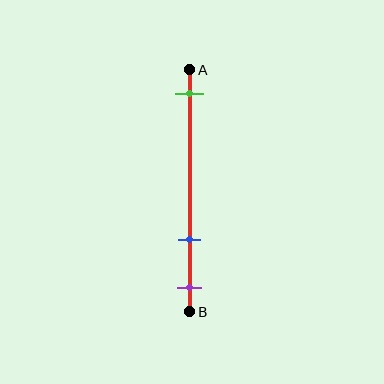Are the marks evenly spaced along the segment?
No, the marks are not evenly spaced.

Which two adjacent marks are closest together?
The blue and purple marks are the closest adjacent pair.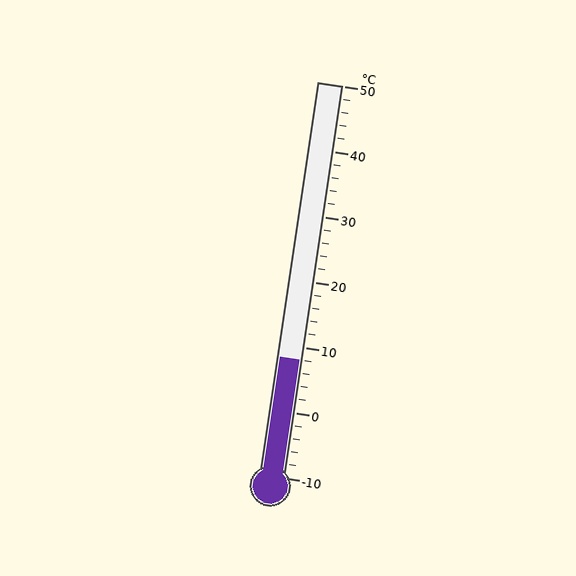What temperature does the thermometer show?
The thermometer shows approximately 8°C.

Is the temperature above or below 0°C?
The temperature is above 0°C.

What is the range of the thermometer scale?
The thermometer scale ranges from -10°C to 50°C.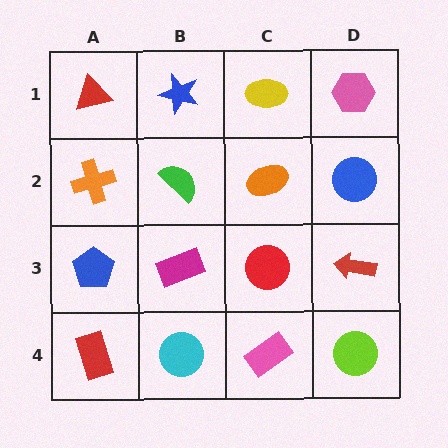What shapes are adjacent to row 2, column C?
A yellow ellipse (row 1, column C), a red circle (row 3, column C), a green semicircle (row 2, column B), a blue circle (row 2, column D).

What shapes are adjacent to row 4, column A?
A blue pentagon (row 3, column A), a cyan circle (row 4, column B).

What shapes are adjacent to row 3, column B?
A green semicircle (row 2, column B), a cyan circle (row 4, column B), a blue pentagon (row 3, column A), a red circle (row 3, column C).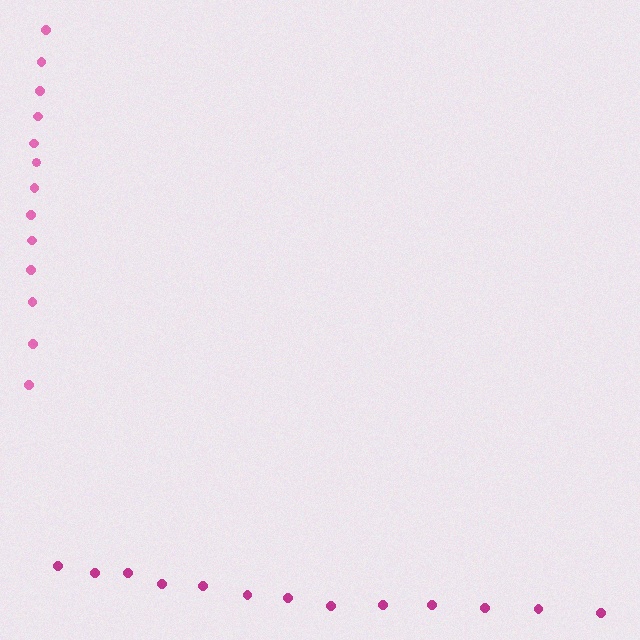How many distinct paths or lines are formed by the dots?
There are 2 distinct paths.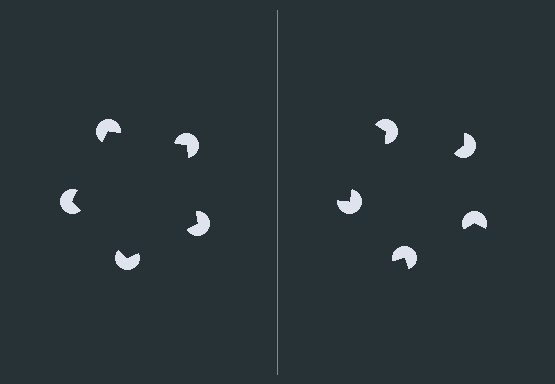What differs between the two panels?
The pac-man discs are positioned identically on both sides; only the wedge orientations differ. On the left they align to a pentagon; on the right they are misaligned.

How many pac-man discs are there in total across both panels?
10 — 5 on each side.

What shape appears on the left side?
An illusory pentagon.